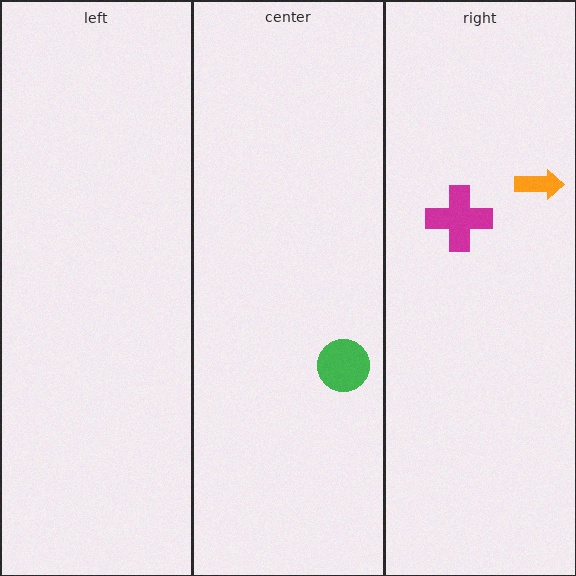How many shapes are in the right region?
2.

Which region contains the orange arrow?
The right region.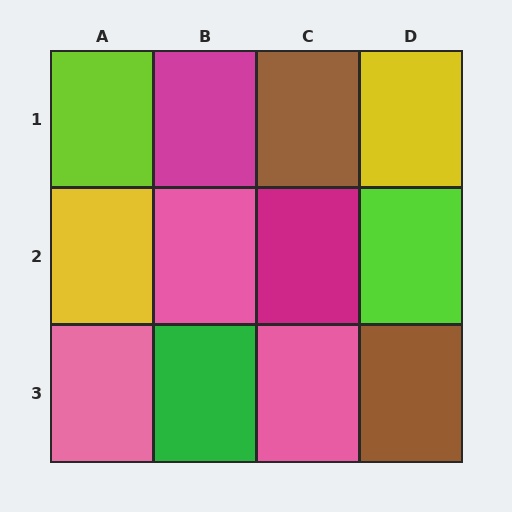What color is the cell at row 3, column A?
Pink.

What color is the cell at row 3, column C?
Pink.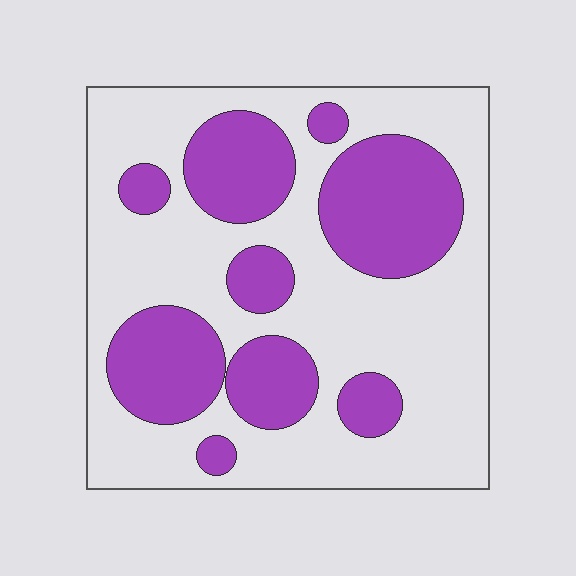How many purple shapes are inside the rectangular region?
9.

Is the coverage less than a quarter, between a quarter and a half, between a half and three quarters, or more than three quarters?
Between a quarter and a half.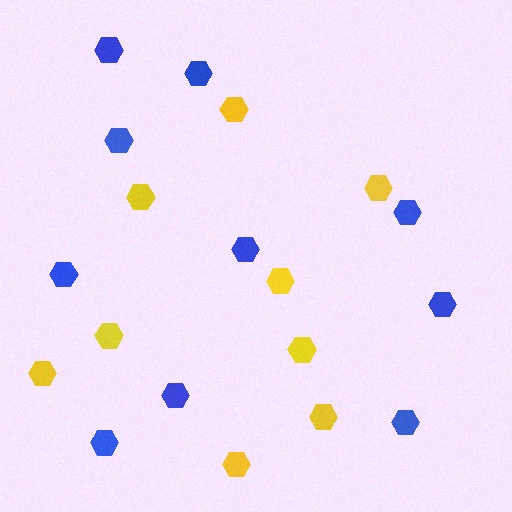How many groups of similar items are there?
There are 2 groups: one group of yellow hexagons (9) and one group of blue hexagons (10).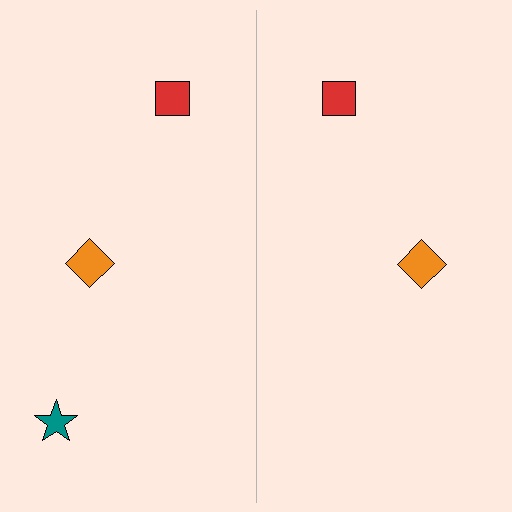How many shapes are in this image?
There are 5 shapes in this image.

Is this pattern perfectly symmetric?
No, the pattern is not perfectly symmetric. A teal star is missing from the right side.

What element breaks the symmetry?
A teal star is missing from the right side.